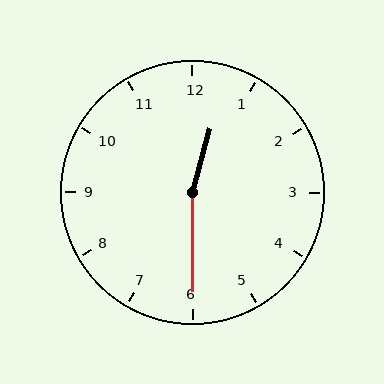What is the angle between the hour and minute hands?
Approximately 165 degrees.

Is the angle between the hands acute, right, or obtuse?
It is obtuse.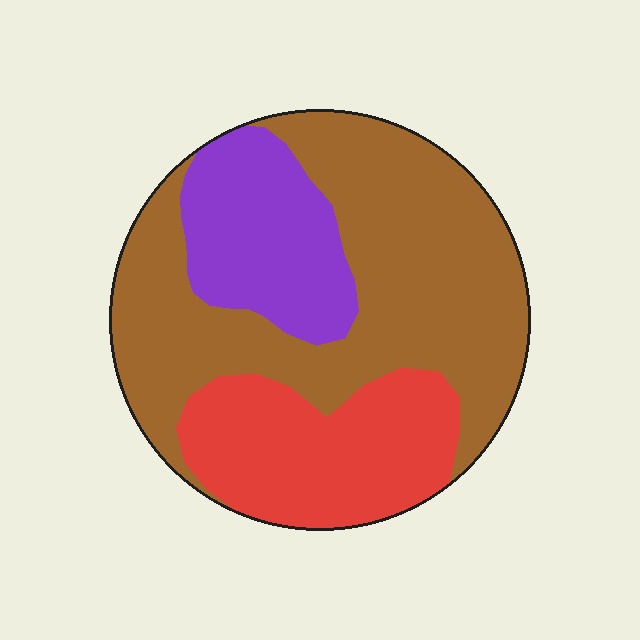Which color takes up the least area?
Purple, at roughly 20%.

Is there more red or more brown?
Brown.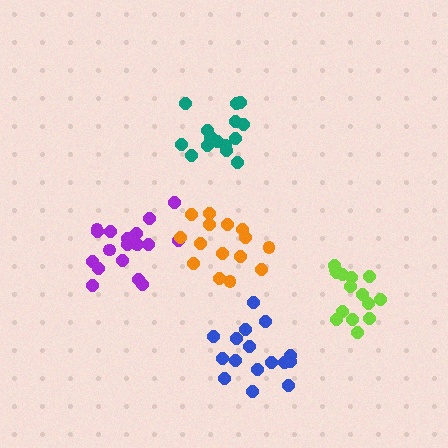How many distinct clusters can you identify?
There are 5 distinct clusters.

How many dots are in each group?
Group 1: 16 dots, Group 2: 16 dots, Group 3: 19 dots, Group 4: 15 dots, Group 5: 15 dots (81 total).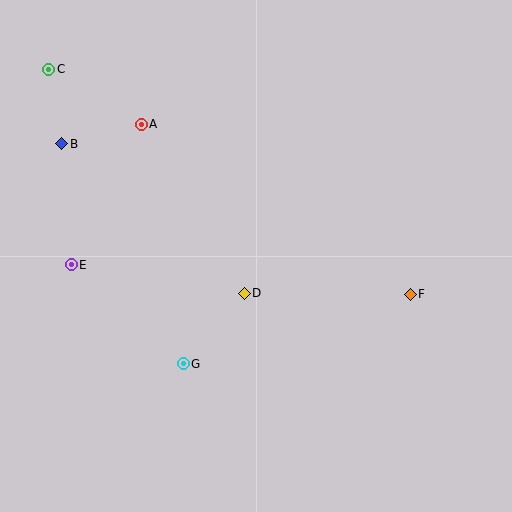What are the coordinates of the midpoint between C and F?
The midpoint between C and F is at (230, 182).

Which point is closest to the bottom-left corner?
Point G is closest to the bottom-left corner.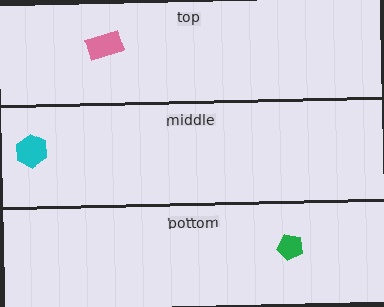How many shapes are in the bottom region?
1.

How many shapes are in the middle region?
1.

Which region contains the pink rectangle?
The top region.